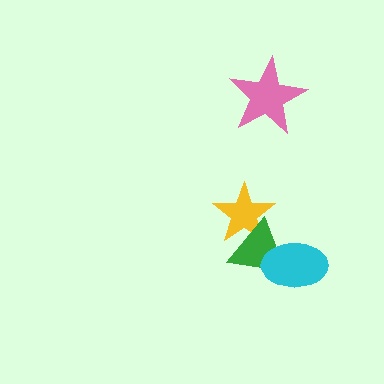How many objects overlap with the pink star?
0 objects overlap with the pink star.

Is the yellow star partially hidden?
Yes, it is partially covered by another shape.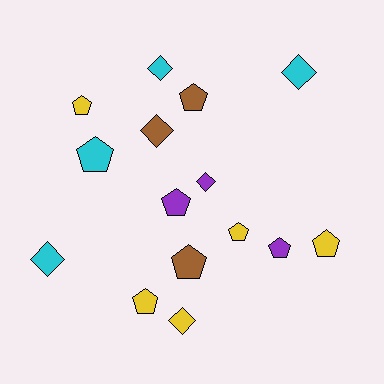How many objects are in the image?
There are 15 objects.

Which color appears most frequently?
Yellow, with 5 objects.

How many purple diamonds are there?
There is 1 purple diamond.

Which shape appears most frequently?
Pentagon, with 9 objects.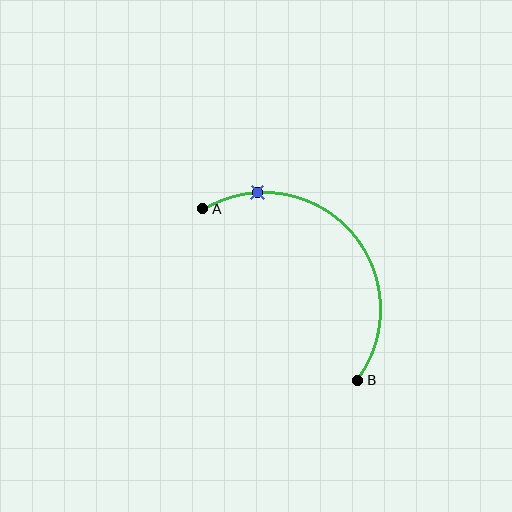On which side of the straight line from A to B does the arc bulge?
The arc bulges above and to the right of the straight line connecting A and B.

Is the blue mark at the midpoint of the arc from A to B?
No. The blue mark lies on the arc but is closer to endpoint A. The arc midpoint would be at the point on the curve equidistant along the arc from both A and B.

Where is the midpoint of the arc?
The arc midpoint is the point on the curve farthest from the straight line joining A and B. It sits above and to the right of that line.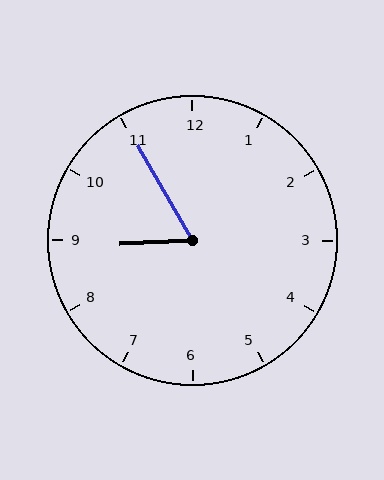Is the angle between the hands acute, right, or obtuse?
It is acute.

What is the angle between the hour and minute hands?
Approximately 62 degrees.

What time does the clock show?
8:55.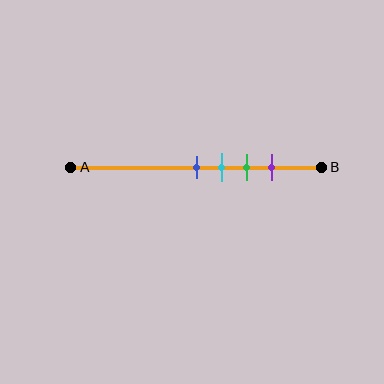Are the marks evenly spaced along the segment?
Yes, the marks are approximately evenly spaced.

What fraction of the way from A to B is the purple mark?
The purple mark is approximately 80% (0.8) of the way from A to B.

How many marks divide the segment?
There are 4 marks dividing the segment.